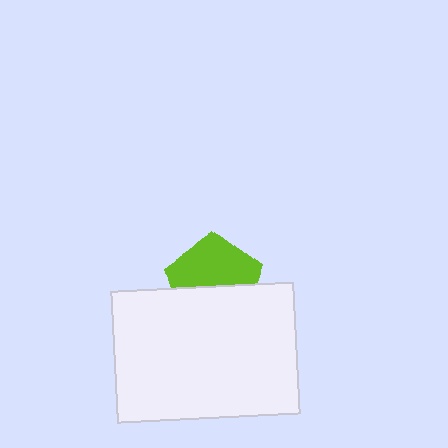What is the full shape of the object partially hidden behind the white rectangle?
The partially hidden object is a lime pentagon.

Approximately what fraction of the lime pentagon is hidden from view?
Roughly 44% of the lime pentagon is hidden behind the white rectangle.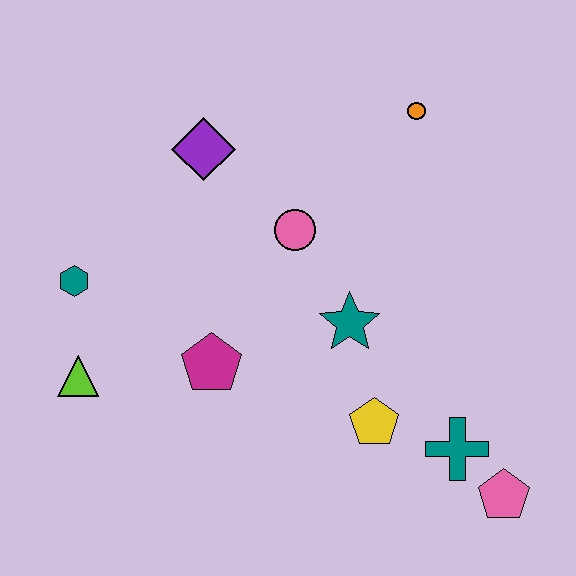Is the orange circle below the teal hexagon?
No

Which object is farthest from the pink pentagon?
The teal hexagon is farthest from the pink pentagon.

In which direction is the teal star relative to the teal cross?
The teal star is above the teal cross.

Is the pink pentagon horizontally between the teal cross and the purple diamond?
No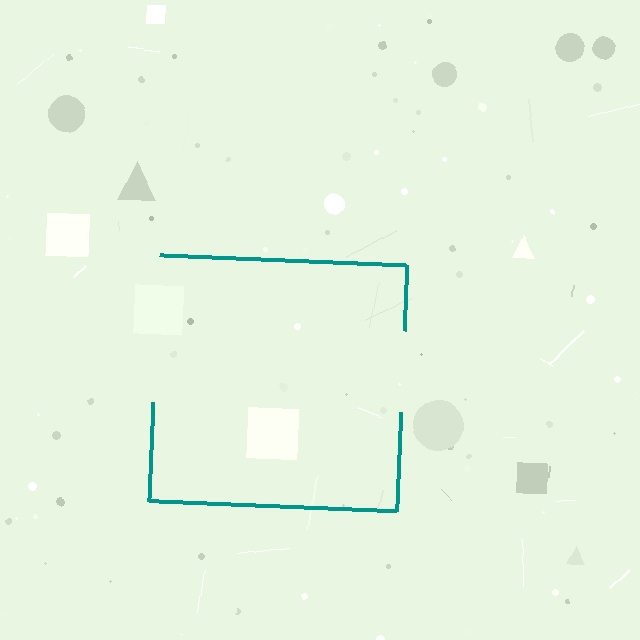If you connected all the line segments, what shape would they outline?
They would outline a square.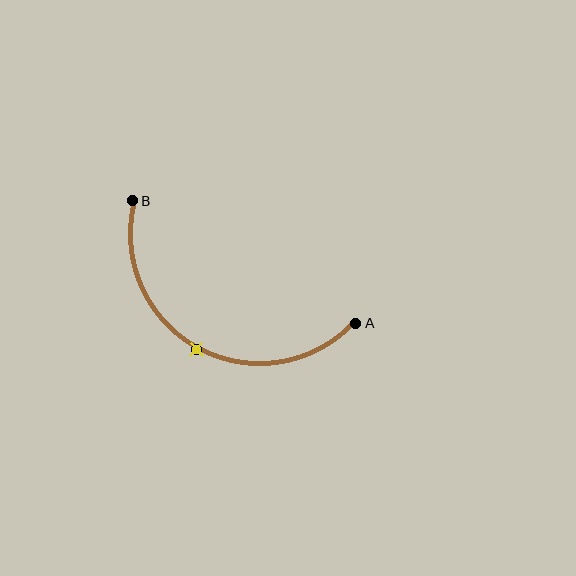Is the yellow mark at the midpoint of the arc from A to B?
Yes. The yellow mark lies on the arc at equal arc-length from both A and B — it is the arc midpoint.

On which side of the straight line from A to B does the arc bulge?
The arc bulges below the straight line connecting A and B.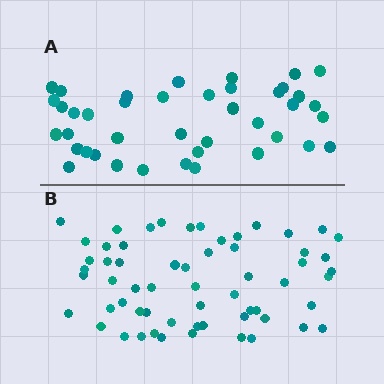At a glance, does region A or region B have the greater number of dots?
Region B (the bottom region) has more dots.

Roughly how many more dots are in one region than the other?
Region B has approximately 20 more dots than region A.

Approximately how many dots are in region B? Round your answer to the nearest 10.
About 60 dots.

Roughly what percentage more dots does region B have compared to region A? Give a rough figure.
About 45% more.